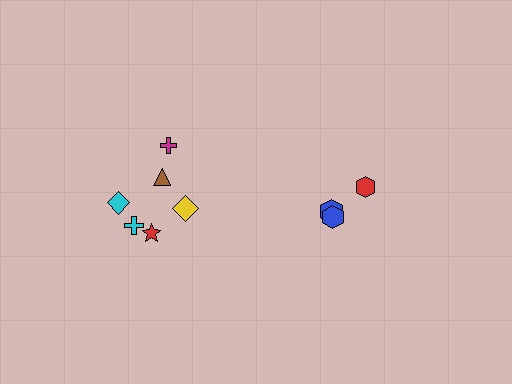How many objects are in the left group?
There are 6 objects.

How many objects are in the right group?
There are 3 objects.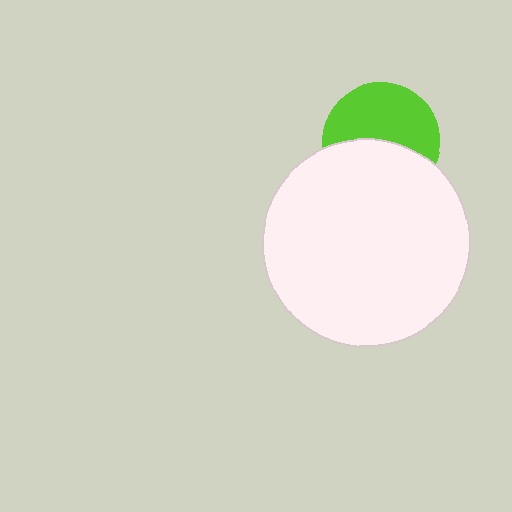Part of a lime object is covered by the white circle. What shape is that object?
It is a circle.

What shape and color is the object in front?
The object in front is a white circle.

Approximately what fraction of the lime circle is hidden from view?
Roughly 46% of the lime circle is hidden behind the white circle.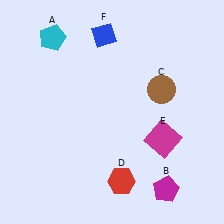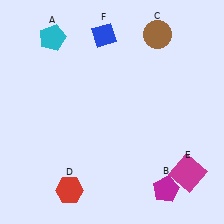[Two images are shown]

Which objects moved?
The objects that moved are: the brown circle (C), the red hexagon (D), the magenta square (E).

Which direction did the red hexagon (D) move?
The red hexagon (D) moved left.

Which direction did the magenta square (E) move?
The magenta square (E) moved down.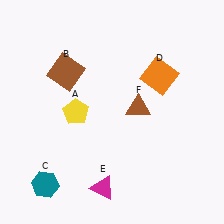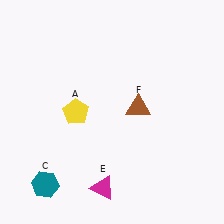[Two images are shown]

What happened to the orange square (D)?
The orange square (D) was removed in Image 2. It was in the top-right area of Image 1.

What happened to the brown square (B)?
The brown square (B) was removed in Image 2. It was in the top-left area of Image 1.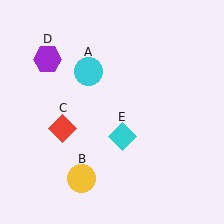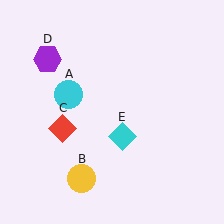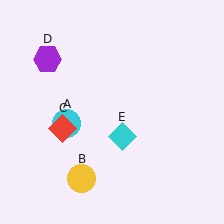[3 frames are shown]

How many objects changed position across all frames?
1 object changed position: cyan circle (object A).